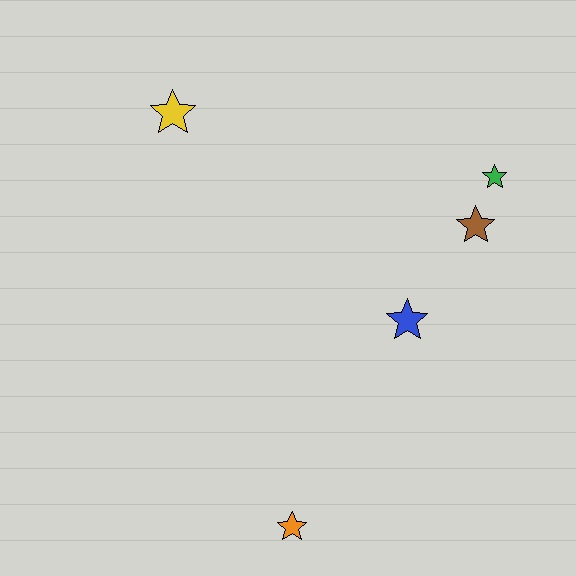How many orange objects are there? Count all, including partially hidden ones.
There is 1 orange object.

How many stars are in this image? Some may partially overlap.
There are 5 stars.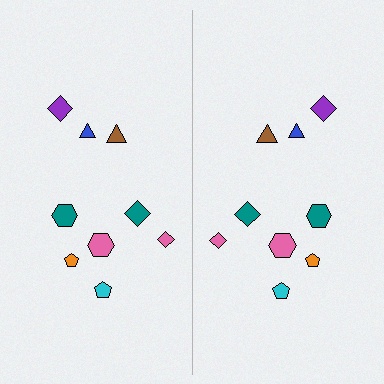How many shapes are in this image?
There are 18 shapes in this image.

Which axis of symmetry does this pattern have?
The pattern has a vertical axis of symmetry running through the center of the image.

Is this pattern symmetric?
Yes, this pattern has bilateral (reflection) symmetry.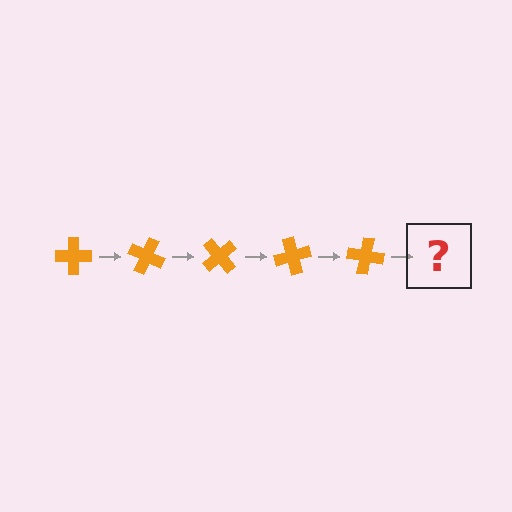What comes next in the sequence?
The next element should be an orange cross rotated 125 degrees.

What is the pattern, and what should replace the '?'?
The pattern is that the cross rotates 25 degrees each step. The '?' should be an orange cross rotated 125 degrees.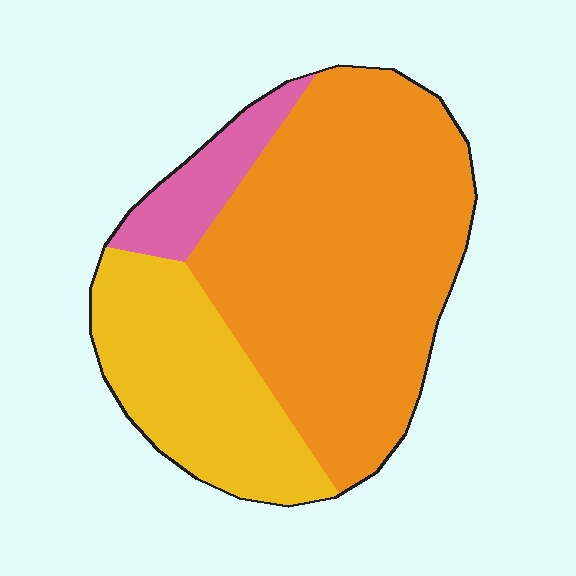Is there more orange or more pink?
Orange.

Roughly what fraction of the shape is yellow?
Yellow takes up between a quarter and a half of the shape.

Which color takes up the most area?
Orange, at roughly 60%.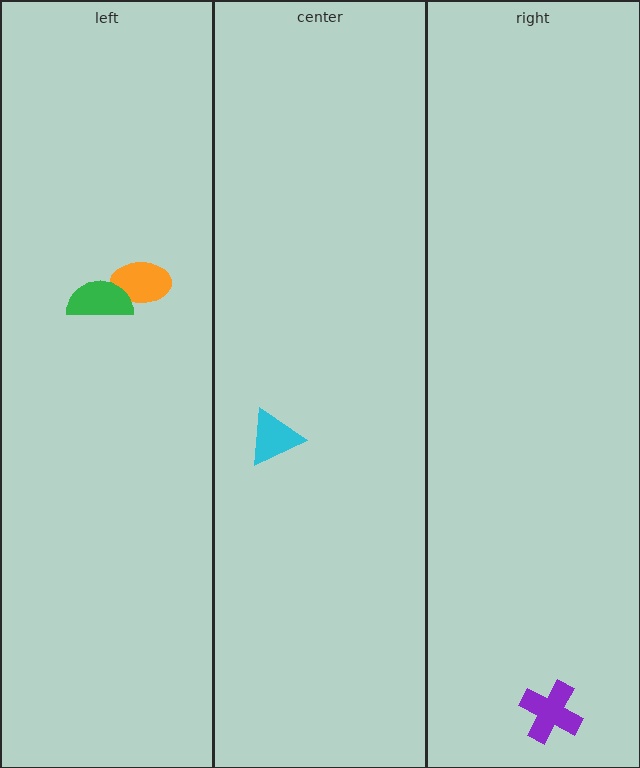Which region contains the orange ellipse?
The left region.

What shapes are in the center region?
The cyan triangle.